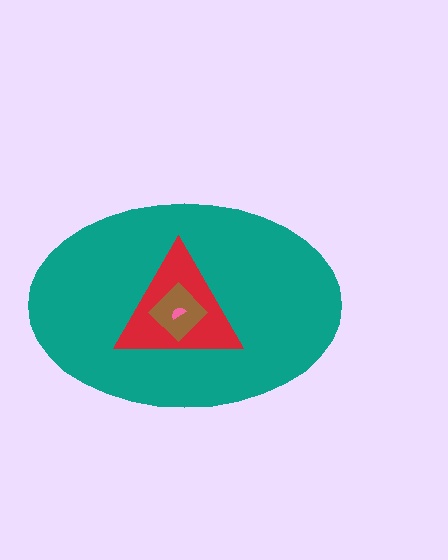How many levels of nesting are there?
4.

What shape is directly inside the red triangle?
The brown diamond.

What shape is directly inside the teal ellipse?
The red triangle.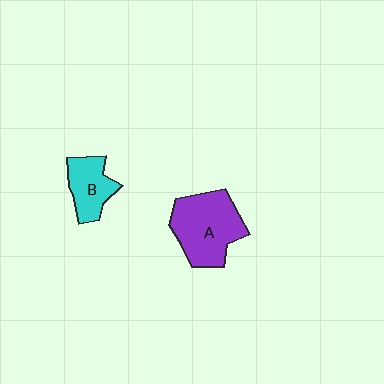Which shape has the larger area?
Shape A (purple).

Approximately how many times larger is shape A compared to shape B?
Approximately 1.8 times.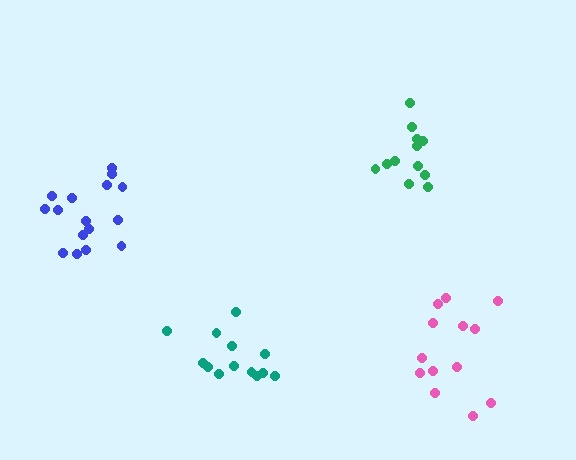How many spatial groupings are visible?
There are 4 spatial groupings.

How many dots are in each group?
Group 1: 13 dots, Group 2: 12 dots, Group 3: 13 dots, Group 4: 16 dots (54 total).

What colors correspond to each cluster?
The clusters are colored: pink, green, teal, blue.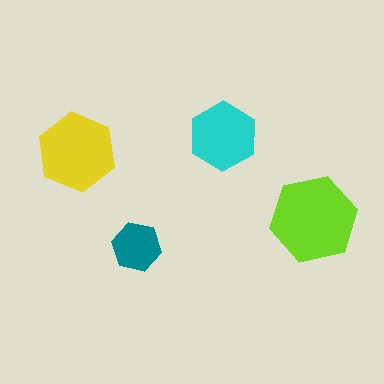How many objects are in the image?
There are 4 objects in the image.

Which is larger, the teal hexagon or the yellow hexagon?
The yellow one.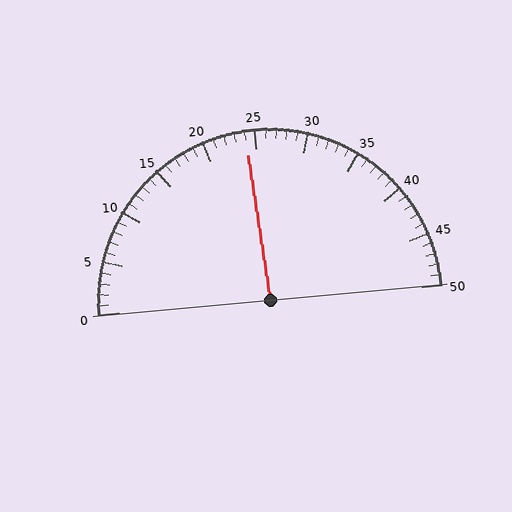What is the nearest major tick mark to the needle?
The nearest major tick mark is 25.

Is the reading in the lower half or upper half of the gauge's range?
The reading is in the lower half of the range (0 to 50).